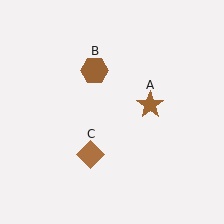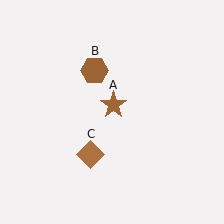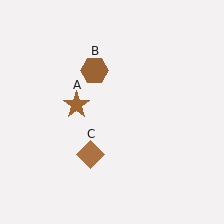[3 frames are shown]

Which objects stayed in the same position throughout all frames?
Brown hexagon (object B) and brown diamond (object C) remained stationary.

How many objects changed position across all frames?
1 object changed position: brown star (object A).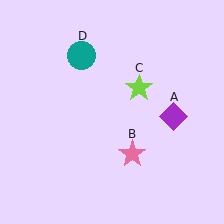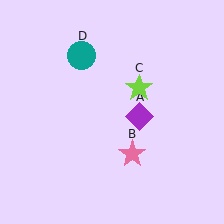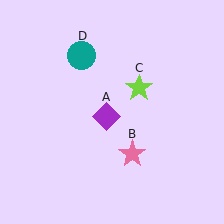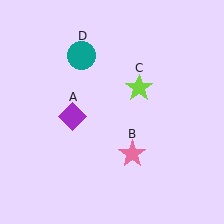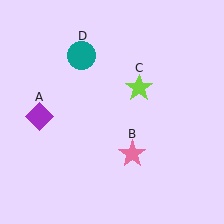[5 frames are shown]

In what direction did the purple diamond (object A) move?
The purple diamond (object A) moved left.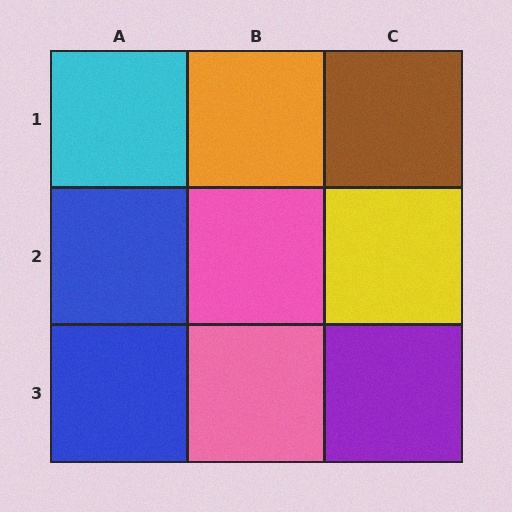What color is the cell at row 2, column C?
Yellow.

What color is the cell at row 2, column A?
Blue.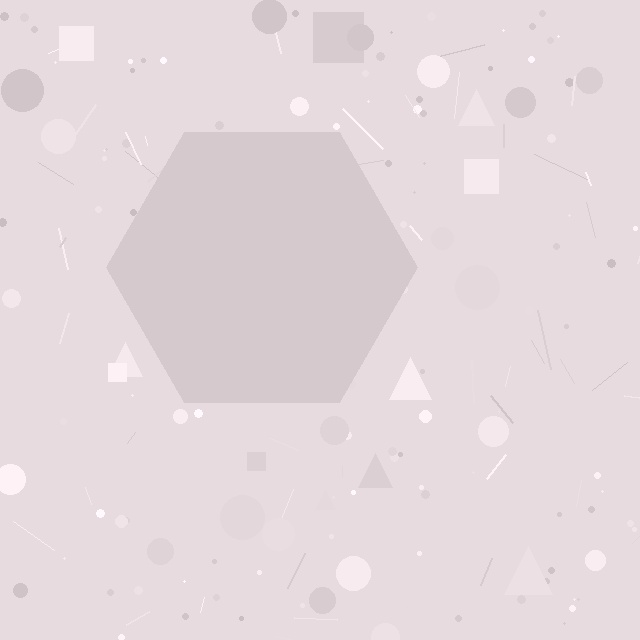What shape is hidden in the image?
A hexagon is hidden in the image.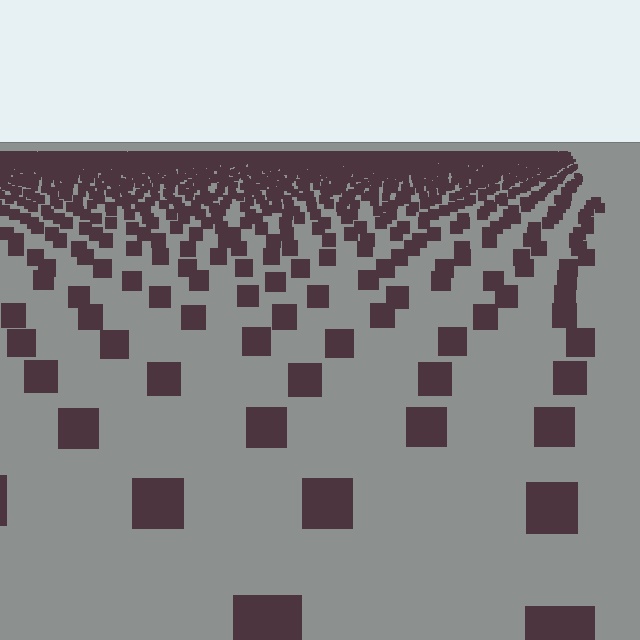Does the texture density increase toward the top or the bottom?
Density increases toward the top.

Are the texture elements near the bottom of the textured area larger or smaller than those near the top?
Larger. Near the bottom, elements are closer to the viewer and appear at a bigger on-screen size.